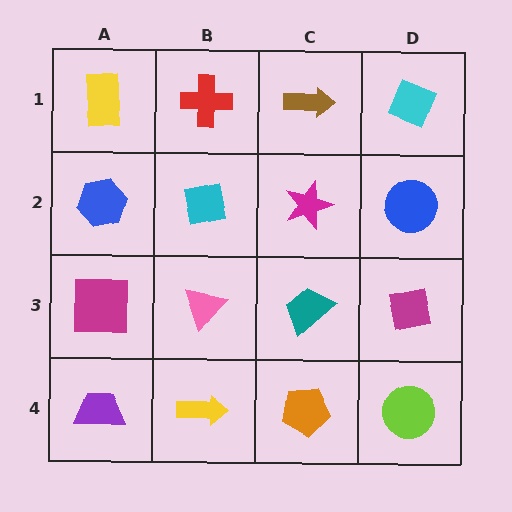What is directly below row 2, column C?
A teal trapezoid.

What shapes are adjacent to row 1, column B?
A cyan square (row 2, column B), a yellow rectangle (row 1, column A), a brown arrow (row 1, column C).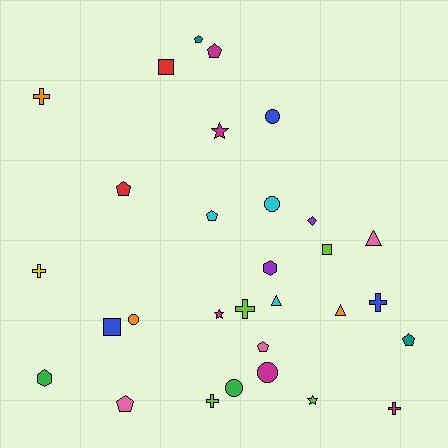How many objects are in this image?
There are 30 objects.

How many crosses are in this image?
There are 6 crosses.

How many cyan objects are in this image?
There are 3 cyan objects.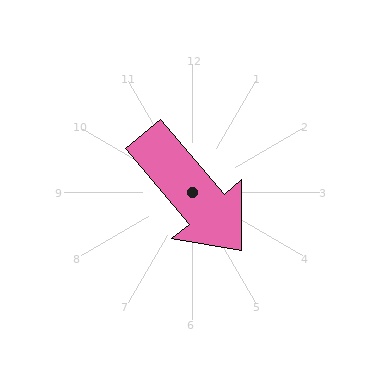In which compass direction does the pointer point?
Southeast.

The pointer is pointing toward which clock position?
Roughly 5 o'clock.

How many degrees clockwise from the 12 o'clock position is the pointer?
Approximately 140 degrees.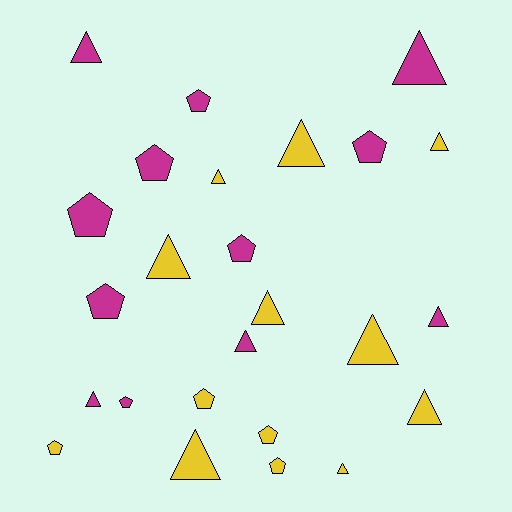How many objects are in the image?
There are 25 objects.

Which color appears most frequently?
Yellow, with 13 objects.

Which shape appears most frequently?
Triangle, with 14 objects.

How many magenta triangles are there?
There are 5 magenta triangles.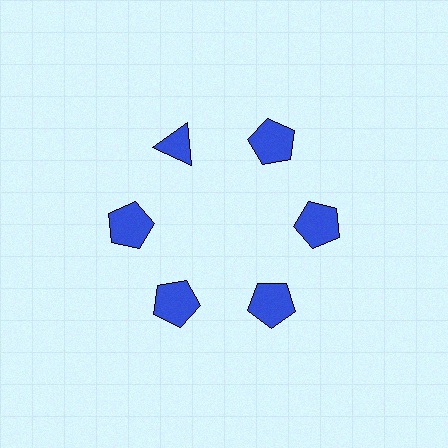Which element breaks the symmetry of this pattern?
The blue triangle at roughly the 11 o'clock position breaks the symmetry. All other shapes are blue pentagons.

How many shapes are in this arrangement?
There are 6 shapes arranged in a ring pattern.